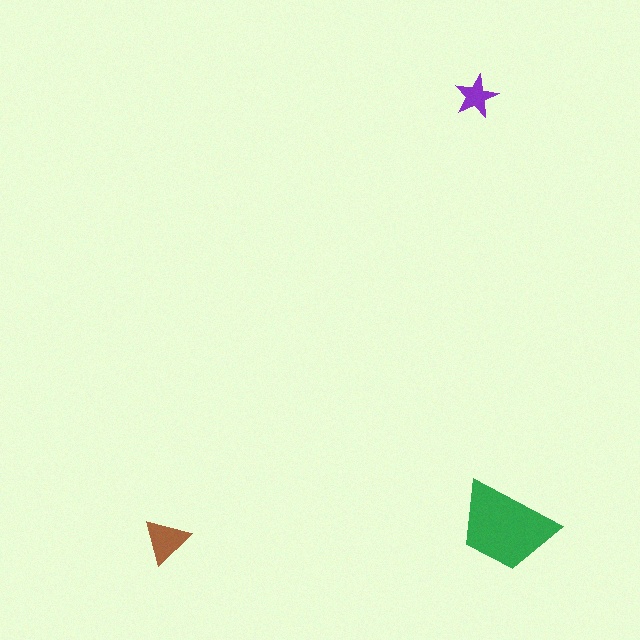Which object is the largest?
The green trapezoid.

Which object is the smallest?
The purple star.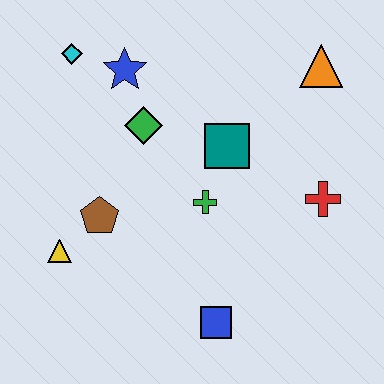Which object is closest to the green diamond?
The blue star is closest to the green diamond.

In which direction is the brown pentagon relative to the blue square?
The brown pentagon is to the left of the blue square.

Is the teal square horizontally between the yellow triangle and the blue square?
No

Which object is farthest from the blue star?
The blue square is farthest from the blue star.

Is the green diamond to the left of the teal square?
Yes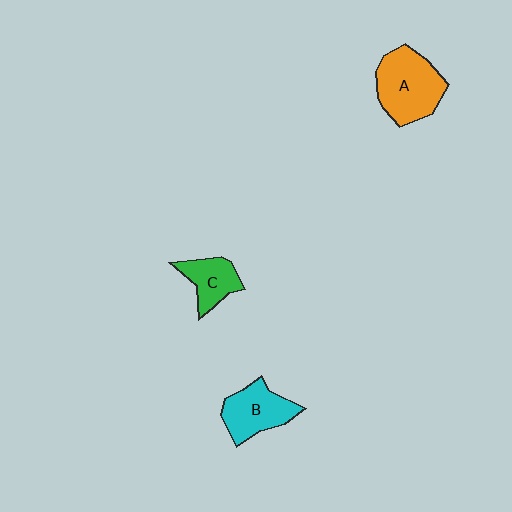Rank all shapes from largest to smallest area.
From largest to smallest: A (orange), B (cyan), C (green).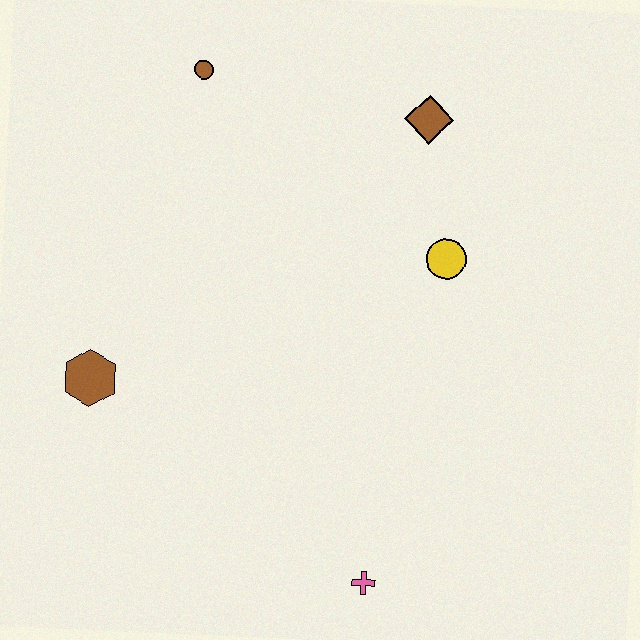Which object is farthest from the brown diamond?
The pink cross is farthest from the brown diamond.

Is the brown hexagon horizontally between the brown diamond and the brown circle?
No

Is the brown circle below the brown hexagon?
No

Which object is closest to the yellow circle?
The brown diamond is closest to the yellow circle.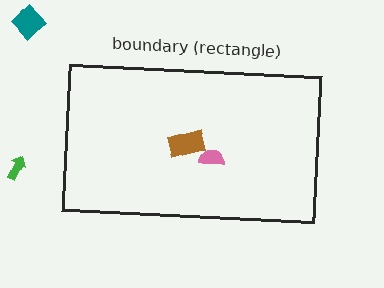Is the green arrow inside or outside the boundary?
Outside.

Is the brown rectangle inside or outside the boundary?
Inside.